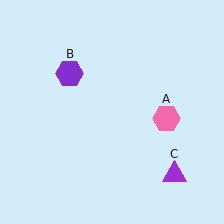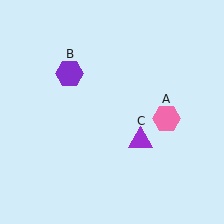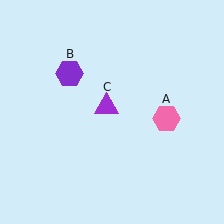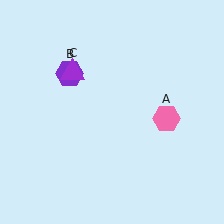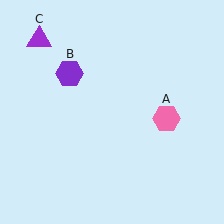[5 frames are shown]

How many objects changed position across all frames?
1 object changed position: purple triangle (object C).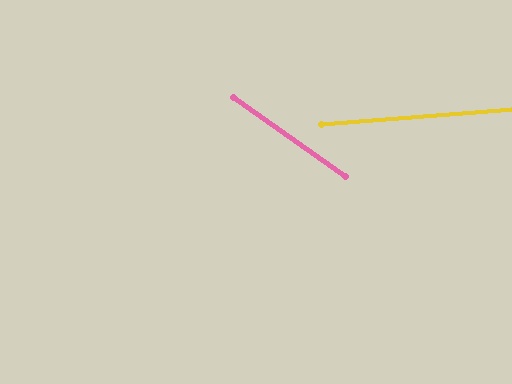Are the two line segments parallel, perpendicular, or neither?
Neither parallel nor perpendicular — they differ by about 40°.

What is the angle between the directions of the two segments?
Approximately 40 degrees.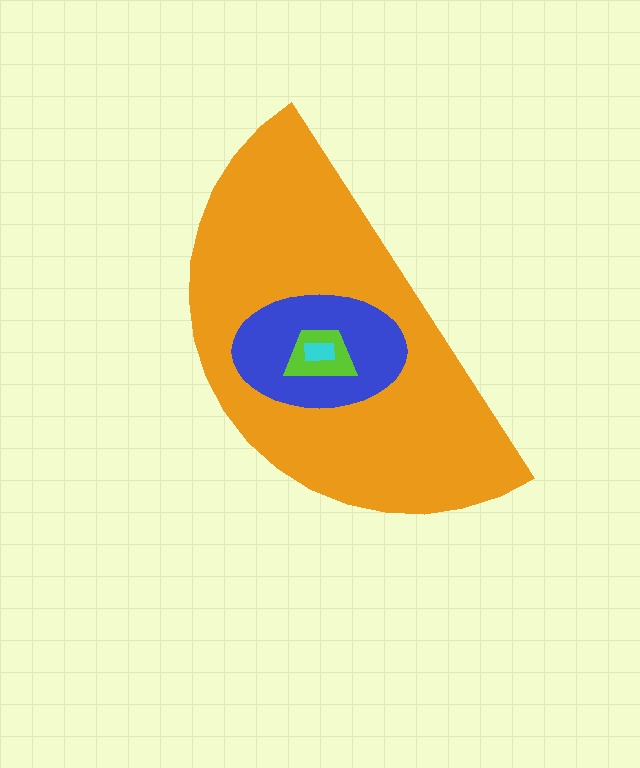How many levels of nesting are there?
4.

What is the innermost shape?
The cyan rectangle.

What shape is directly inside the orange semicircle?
The blue ellipse.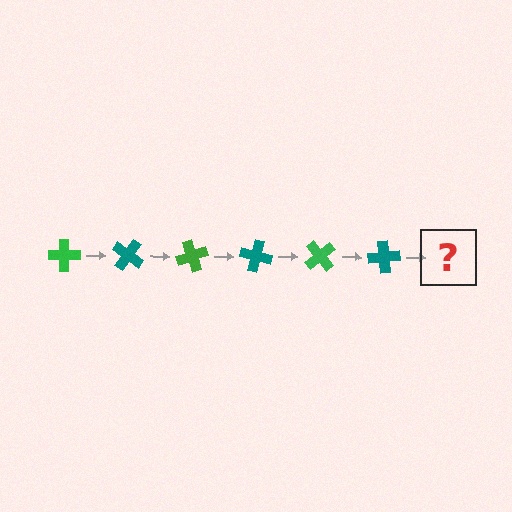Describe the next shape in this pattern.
It should be a green cross, rotated 210 degrees from the start.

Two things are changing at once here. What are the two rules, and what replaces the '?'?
The two rules are that it rotates 35 degrees each step and the color cycles through green and teal. The '?' should be a green cross, rotated 210 degrees from the start.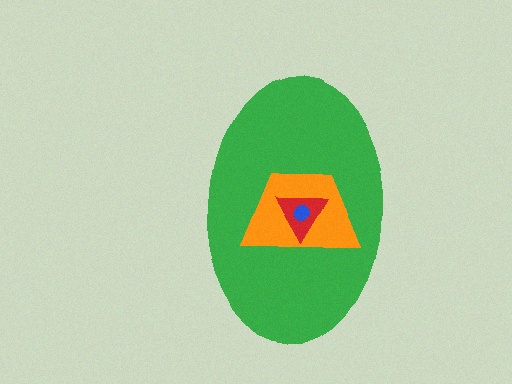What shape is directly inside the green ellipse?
The orange trapezoid.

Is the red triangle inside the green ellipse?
Yes.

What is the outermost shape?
The green ellipse.